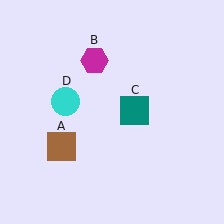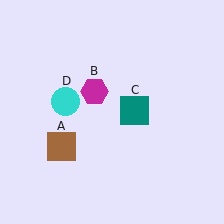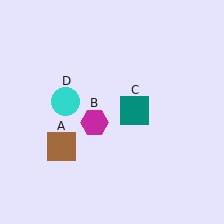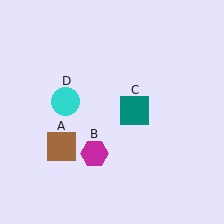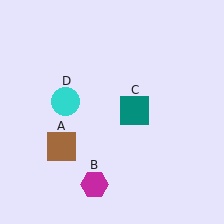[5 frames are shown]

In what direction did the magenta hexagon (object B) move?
The magenta hexagon (object B) moved down.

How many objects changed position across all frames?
1 object changed position: magenta hexagon (object B).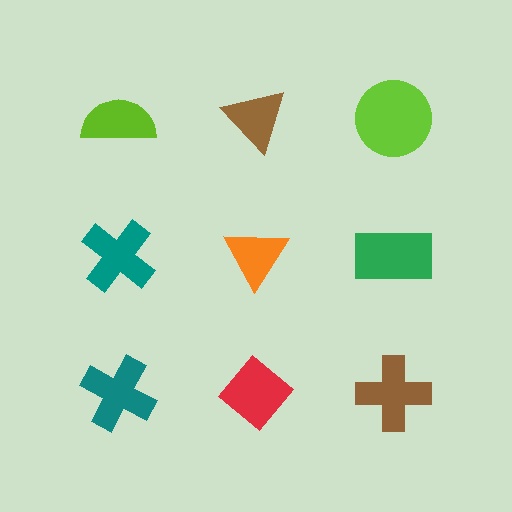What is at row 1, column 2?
A brown triangle.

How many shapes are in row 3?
3 shapes.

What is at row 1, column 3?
A lime circle.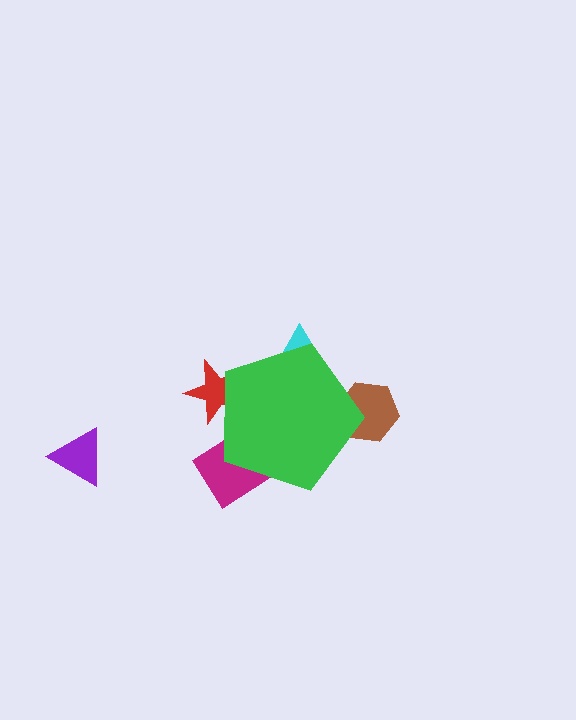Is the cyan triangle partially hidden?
Yes, the cyan triangle is partially hidden behind the green pentagon.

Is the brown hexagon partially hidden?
Yes, the brown hexagon is partially hidden behind the green pentagon.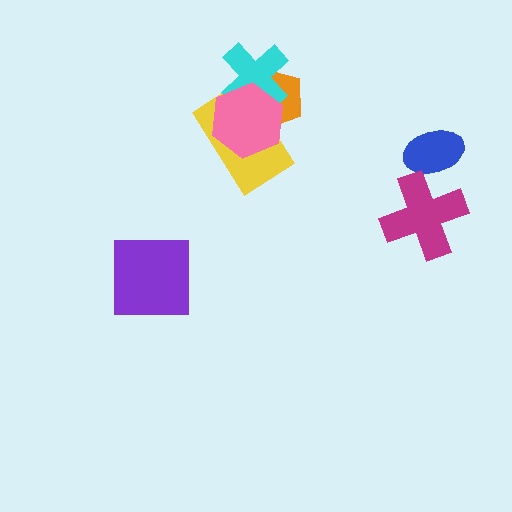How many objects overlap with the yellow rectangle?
3 objects overlap with the yellow rectangle.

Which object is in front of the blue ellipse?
The magenta cross is in front of the blue ellipse.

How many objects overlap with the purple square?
0 objects overlap with the purple square.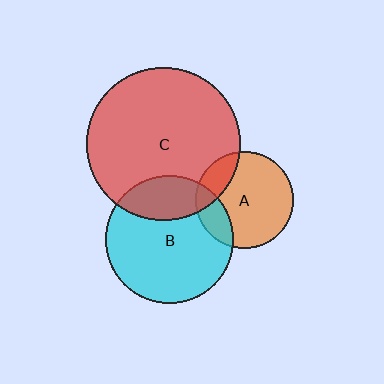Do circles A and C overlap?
Yes.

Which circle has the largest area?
Circle C (red).